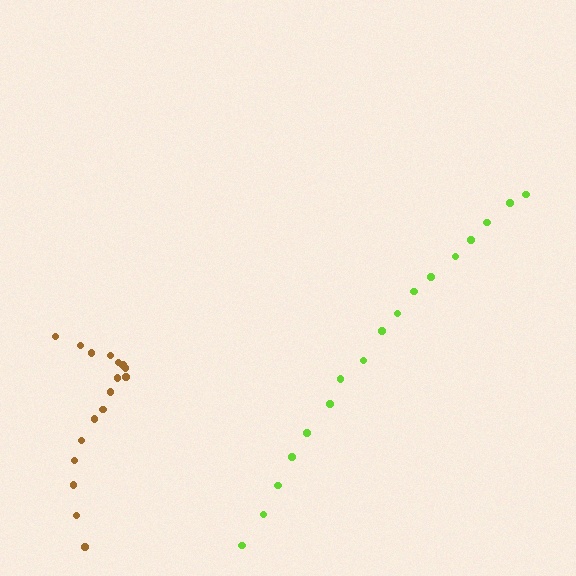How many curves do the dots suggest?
There are 2 distinct paths.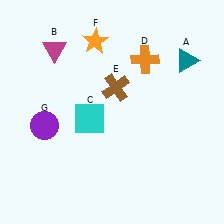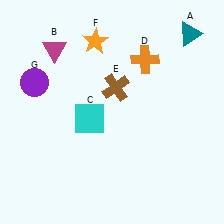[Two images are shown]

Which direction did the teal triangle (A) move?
The teal triangle (A) moved up.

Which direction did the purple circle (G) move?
The purple circle (G) moved up.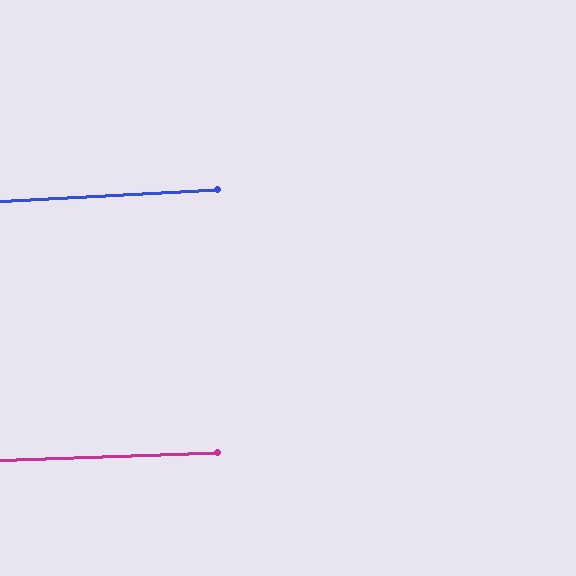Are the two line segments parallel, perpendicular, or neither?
Parallel — their directions differ by only 1.0°.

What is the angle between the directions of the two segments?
Approximately 1 degree.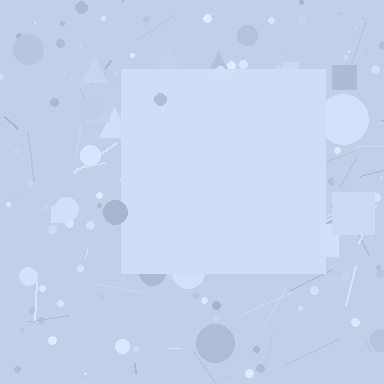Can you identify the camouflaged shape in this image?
The camouflaged shape is a square.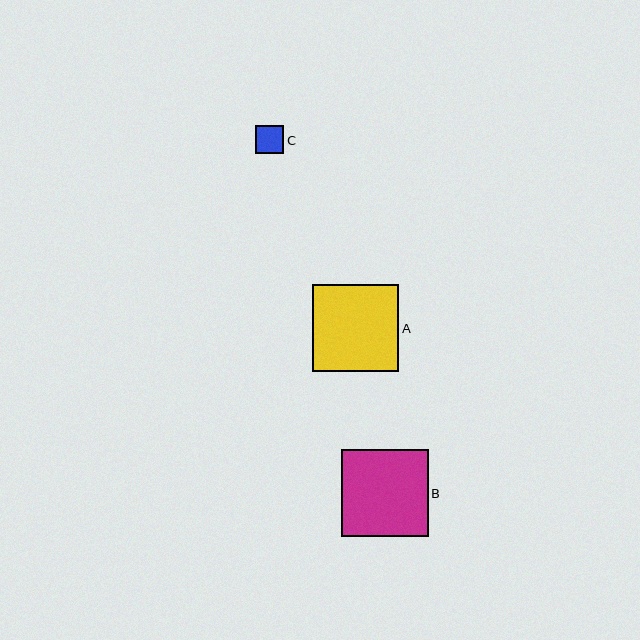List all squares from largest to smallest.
From largest to smallest: B, A, C.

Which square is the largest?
Square B is the largest with a size of approximately 87 pixels.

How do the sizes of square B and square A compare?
Square B and square A are approximately the same size.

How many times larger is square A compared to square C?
Square A is approximately 3.0 times the size of square C.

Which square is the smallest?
Square C is the smallest with a size of approximately 29 pixels.